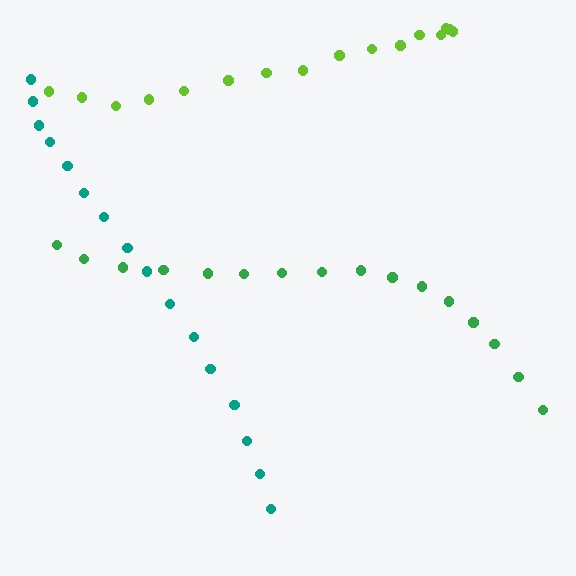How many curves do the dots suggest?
There are 3 distinct paths.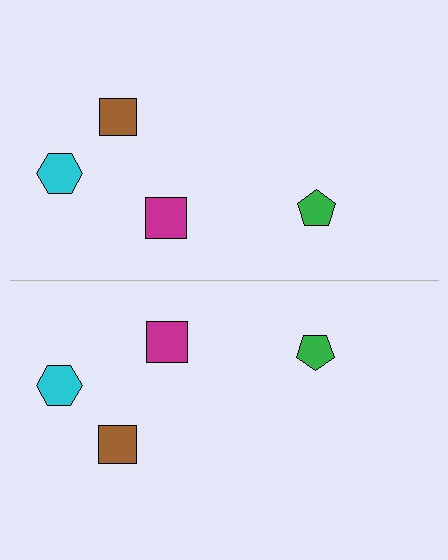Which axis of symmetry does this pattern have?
The pattern has a horizontal axis of symmetry running through the center of the image.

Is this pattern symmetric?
Yes, this pattern has bilateral (reflection) symmetry.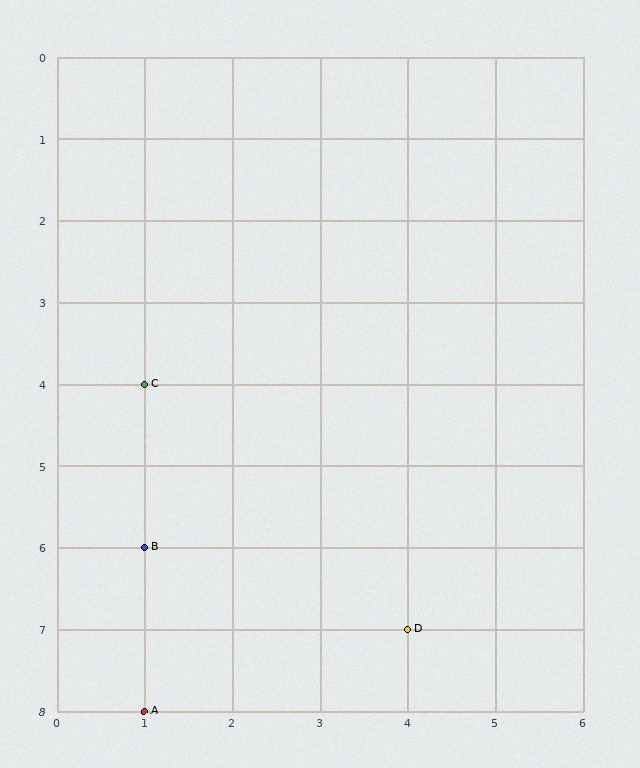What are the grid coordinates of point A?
Point A is at grid coordinates (1, 8).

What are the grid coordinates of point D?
Point D is at grid coordinates (4, 7).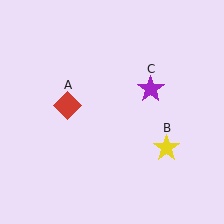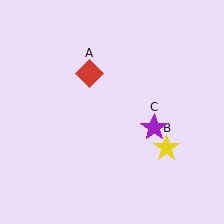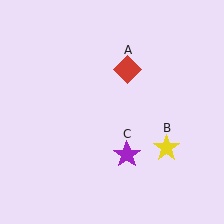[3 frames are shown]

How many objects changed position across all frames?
2 objects changed position: red diamond (object A), purple star (object C).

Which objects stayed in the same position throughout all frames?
Yellow star (object B) remained stationary.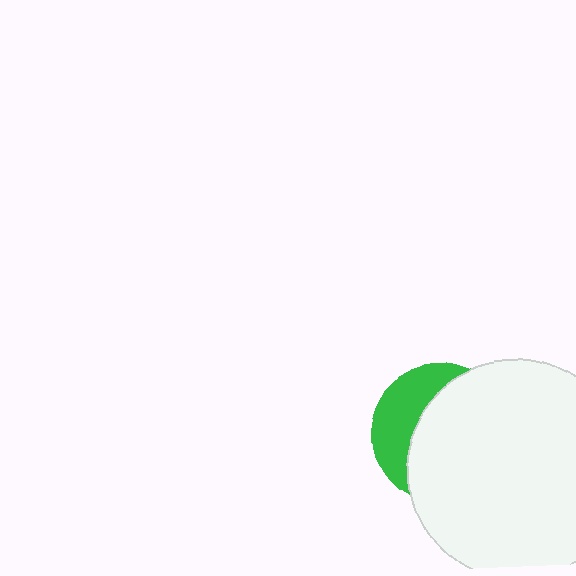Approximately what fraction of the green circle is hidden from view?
Roughly 67% of the green circle is hidden behind the white circle.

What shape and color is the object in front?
The object in front is a white circle.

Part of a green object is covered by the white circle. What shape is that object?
It is a circle.